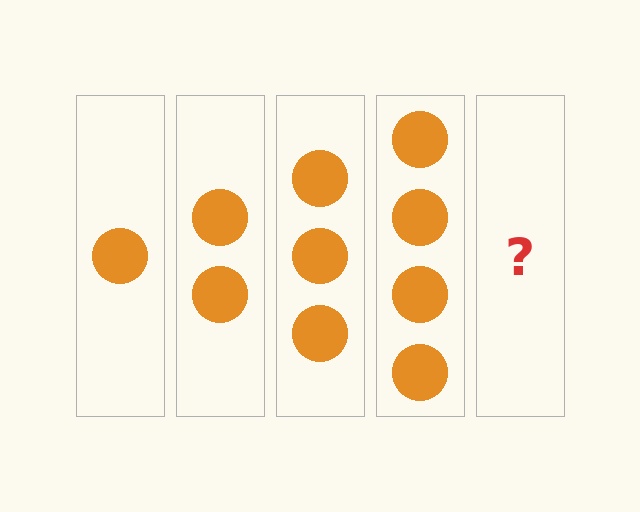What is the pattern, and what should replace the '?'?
The pattern is that each step adds one more circle. The '?' should be 5 circles.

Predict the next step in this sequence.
The next step is 5 circles.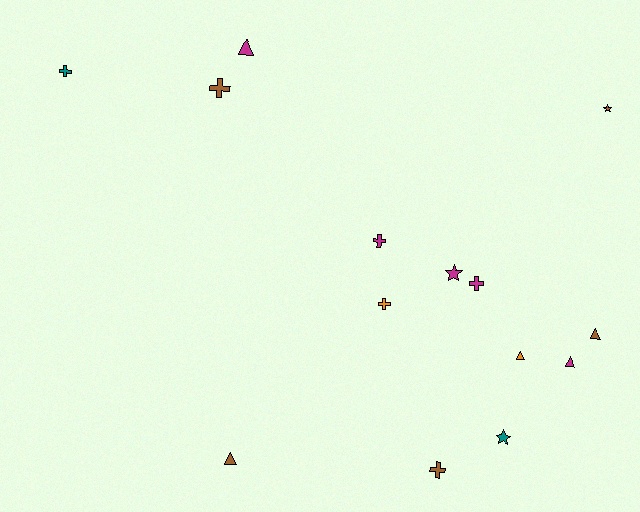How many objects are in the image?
There are 14 objects.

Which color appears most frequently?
Magenta, with 5 objects.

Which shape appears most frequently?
Cross, with 6 objects.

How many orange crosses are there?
There is 1 orange cross.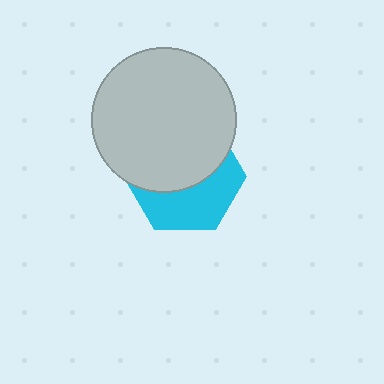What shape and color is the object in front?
The object in front is a light gray circle.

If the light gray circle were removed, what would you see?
You would see the complete cyan hexagon.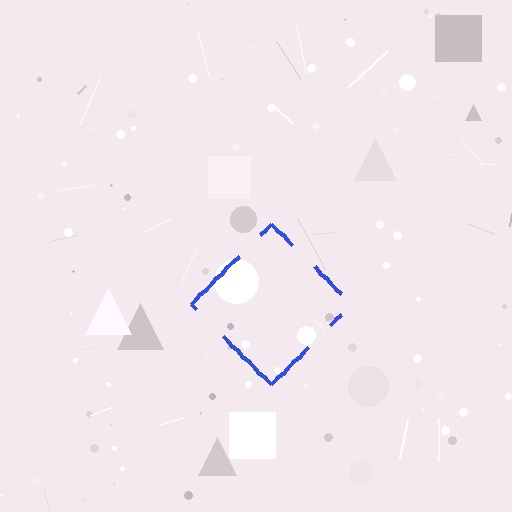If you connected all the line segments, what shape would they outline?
They would outline a diamond.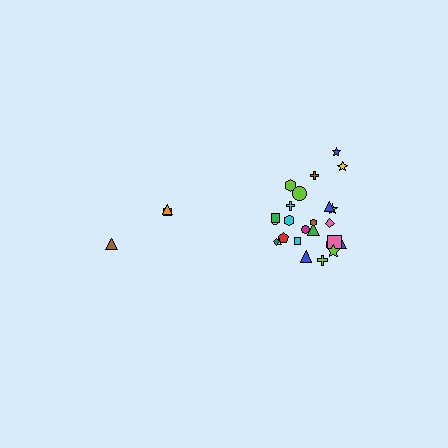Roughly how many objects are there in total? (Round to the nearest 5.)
Roughly 30 objects in total.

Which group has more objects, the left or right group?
The right group.